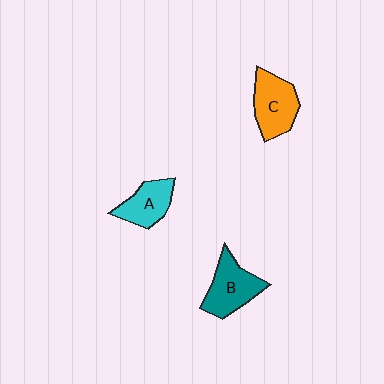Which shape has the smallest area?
Shape A (cyan).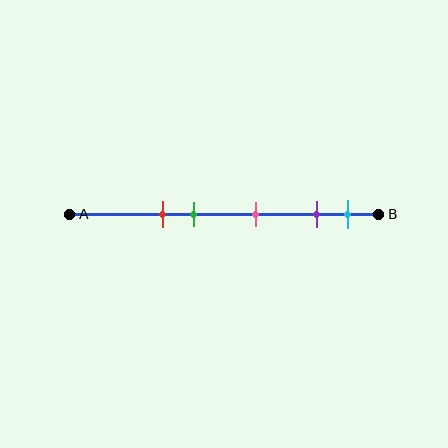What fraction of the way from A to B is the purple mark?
The purple mark is approximately 80% (0.8) of the way from A to B.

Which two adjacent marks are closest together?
The purple and cyan marks are the closest adjacent pair.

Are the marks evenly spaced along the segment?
No, the marks are not evenly spaced.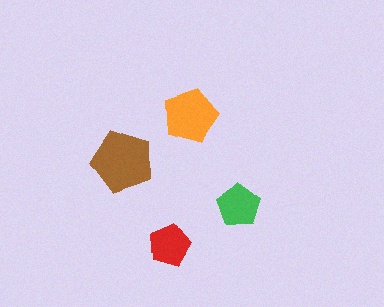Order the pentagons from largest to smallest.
the brown one, the orange one, the green one, the red one.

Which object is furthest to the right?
The green pentagon is rightmost.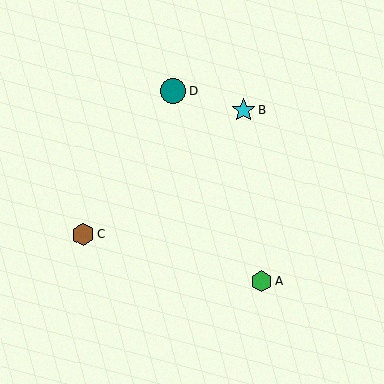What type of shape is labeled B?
Shape B is a cyan star.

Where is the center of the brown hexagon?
The center of the brown hexagon is at (83, 235).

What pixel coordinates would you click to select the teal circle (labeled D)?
Click at (173, 91) to select the teal circle D.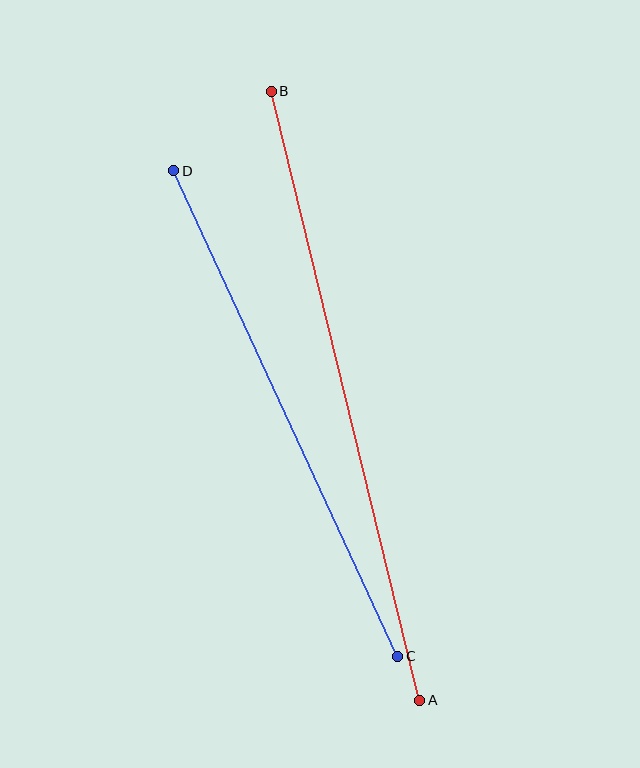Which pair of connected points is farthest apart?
Points A and B are farthest apart.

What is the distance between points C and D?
The distance is approximately 535 pixels.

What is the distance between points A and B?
The distance is approximately 627 pixels.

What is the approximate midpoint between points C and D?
The midpoint is at approximately (286, 413) pixels.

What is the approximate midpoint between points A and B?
The midpoint is at approximately (346, 396) pixels.